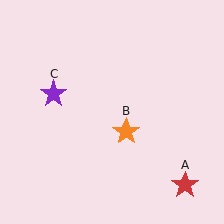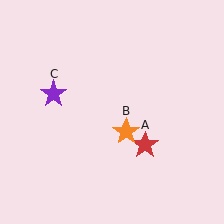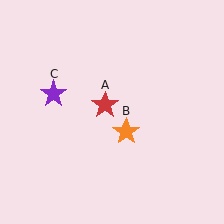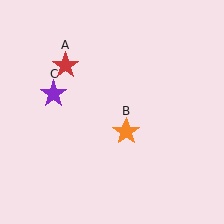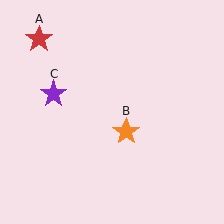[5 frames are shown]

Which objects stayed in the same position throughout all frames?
Orange star (object B) and purple star (object C) remained stationary.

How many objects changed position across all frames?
1 object changed position: red star (object A).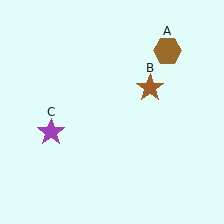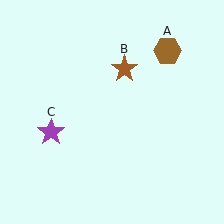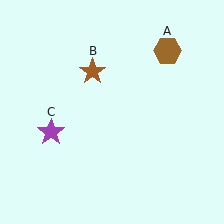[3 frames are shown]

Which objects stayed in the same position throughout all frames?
Brown hexagon (object A) and purple star (object C) remained stationary.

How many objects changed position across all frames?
1 object changed position: brown star (object B).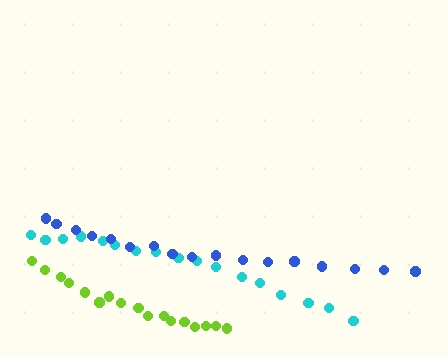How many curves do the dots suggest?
There are 3 distinct paths.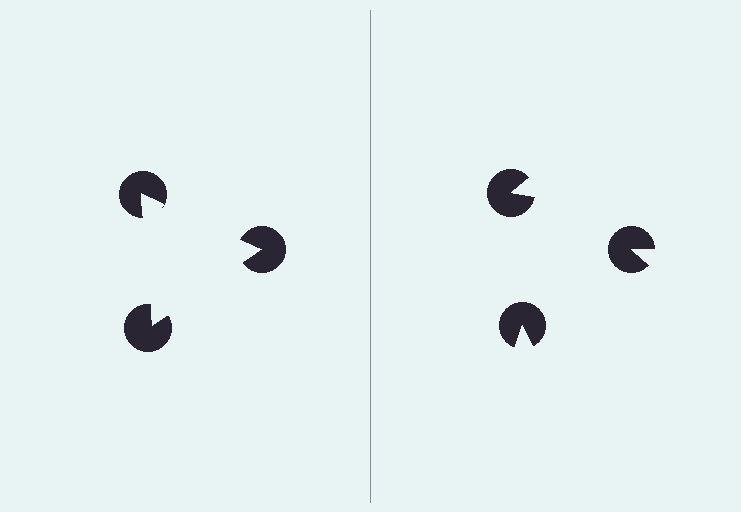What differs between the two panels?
The pac-man discs are positioned identically on both sides; only the wedge orientations differ. On the left they align to a triangle; on the right they are misaligned.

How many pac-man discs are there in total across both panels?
6 — 3 on each side.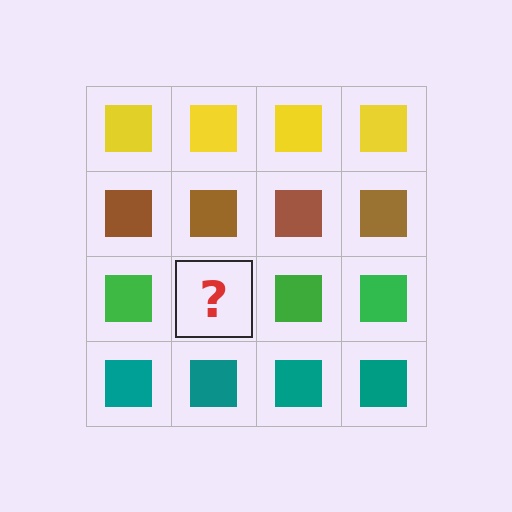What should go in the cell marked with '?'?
The missing cell should contain a green square.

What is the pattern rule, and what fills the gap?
The rule is that each row has a consistent color. The gap should be filled with a green square.